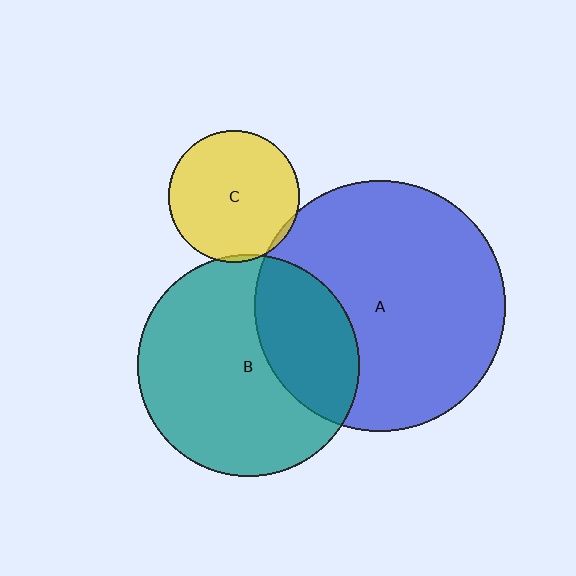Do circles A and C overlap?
Yes.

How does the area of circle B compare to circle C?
Approximately 2.8 times.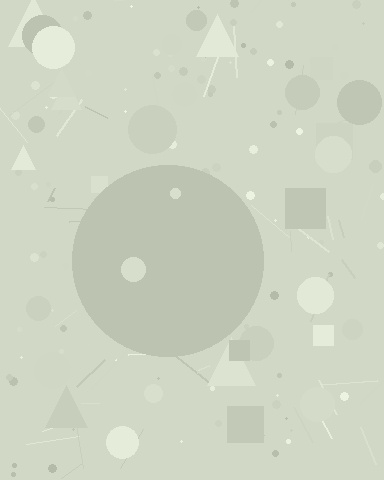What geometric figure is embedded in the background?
A circle is embedded in the background.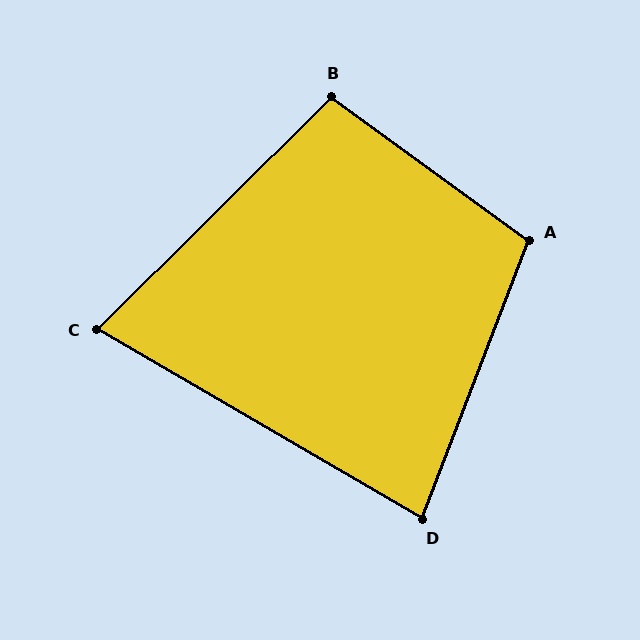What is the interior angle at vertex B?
Approximately 99 degrees (obtuse).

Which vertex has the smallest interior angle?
C, at approximately 75 degrees.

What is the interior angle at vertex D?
Approximately 81 degrees (acute).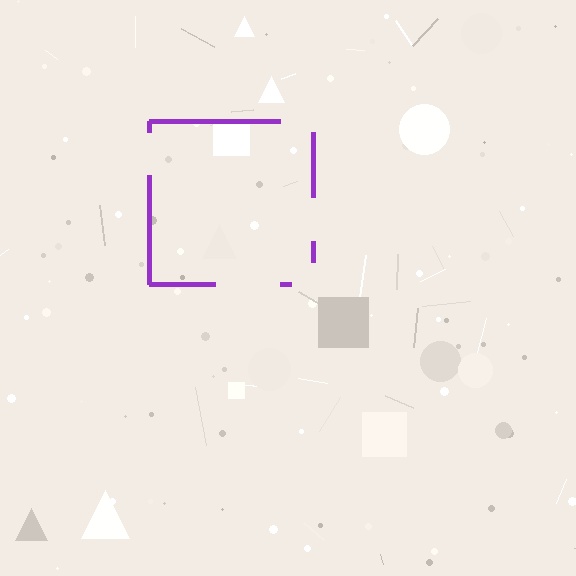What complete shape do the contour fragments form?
The contour fragments form a square.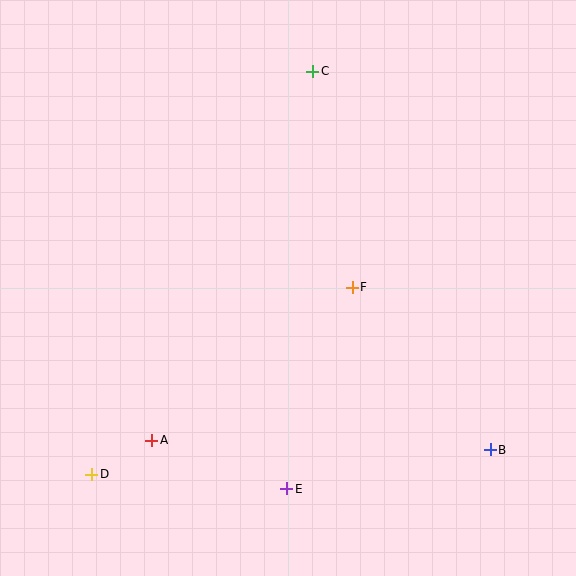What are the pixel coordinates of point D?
Point D is at (91, 474).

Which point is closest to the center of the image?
Point F at (352, 287) is closest to the center.